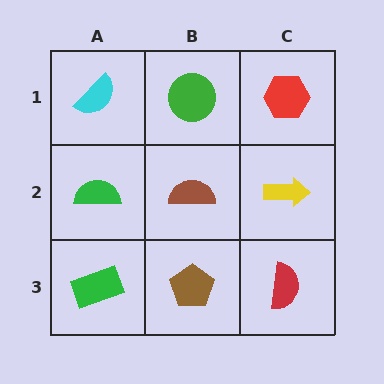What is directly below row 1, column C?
A yellow arrow.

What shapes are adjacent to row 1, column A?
A green semicircle (row 2, column A), a green circle (row 1, column B).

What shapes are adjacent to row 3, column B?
A brown semicircle (row 2, column B), a green rectangle (row 3, column A), a red semicircle (row 3, column C).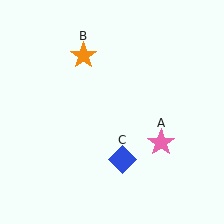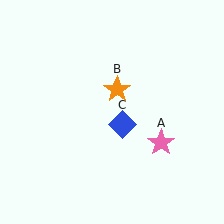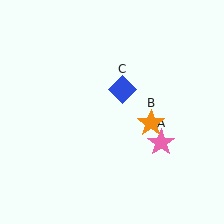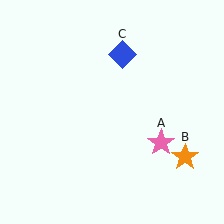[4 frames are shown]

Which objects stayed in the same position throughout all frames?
Pink star (object A) remained stationary.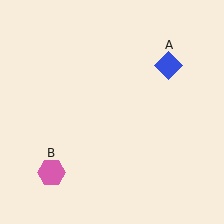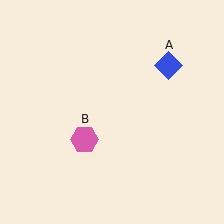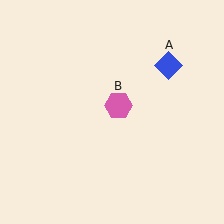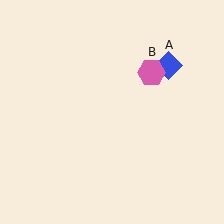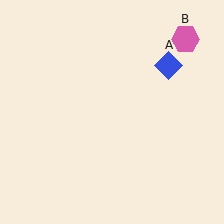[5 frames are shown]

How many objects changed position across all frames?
1 object changed position: pink hexagon (object B).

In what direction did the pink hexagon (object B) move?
The pink hexagon (object B) moved up and to the right.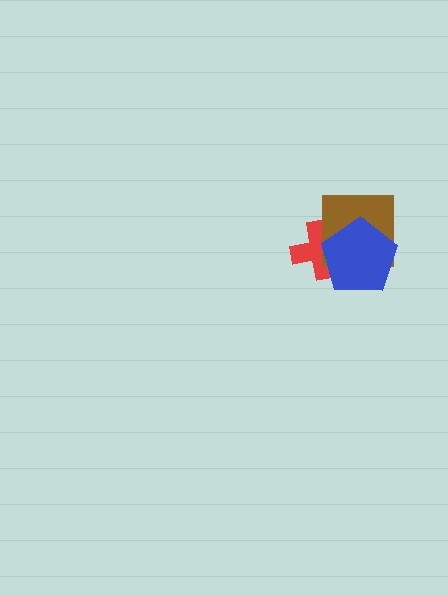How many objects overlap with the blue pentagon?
2 objects overlap with the blue pentagon.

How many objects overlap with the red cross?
2 objects overlap with the red cross.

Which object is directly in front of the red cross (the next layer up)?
The brown square is directly in front of the red cross.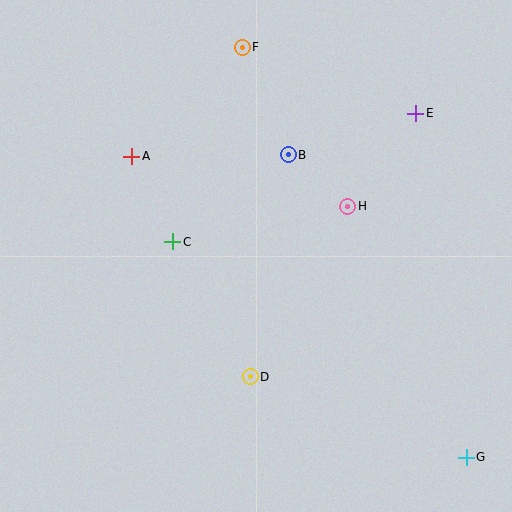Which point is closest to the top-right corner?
Point E is closest to the top-right corner.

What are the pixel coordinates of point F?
Point F is at (242, 47).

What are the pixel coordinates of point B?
Point B is at (288, 155).